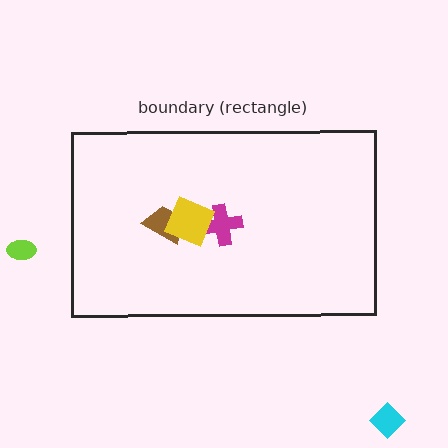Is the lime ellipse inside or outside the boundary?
Outside.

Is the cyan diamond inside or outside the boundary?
Outside.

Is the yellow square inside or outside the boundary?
Inside.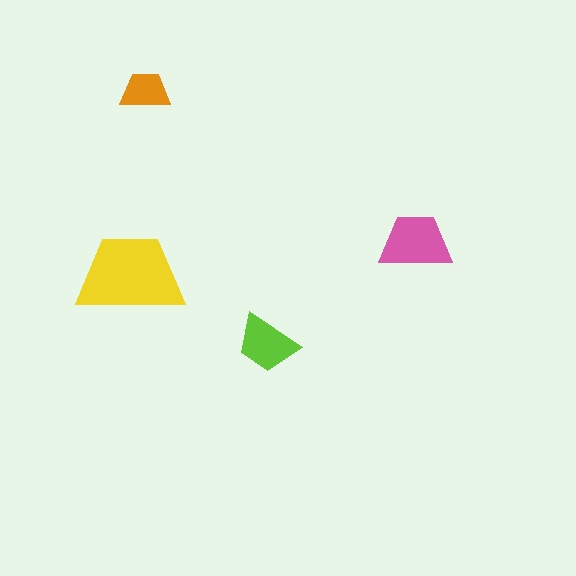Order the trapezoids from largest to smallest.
the yellow one, the pink one, the lime one, the orange one.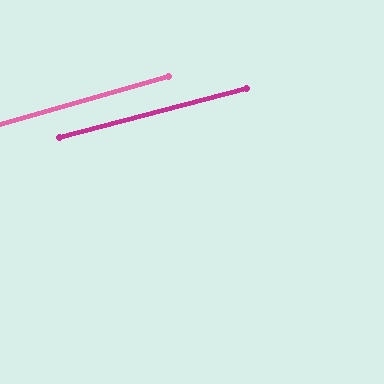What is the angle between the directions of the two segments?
Approximately 1 degree.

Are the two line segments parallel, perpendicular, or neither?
Parallel — their directions differ by only 1.4°.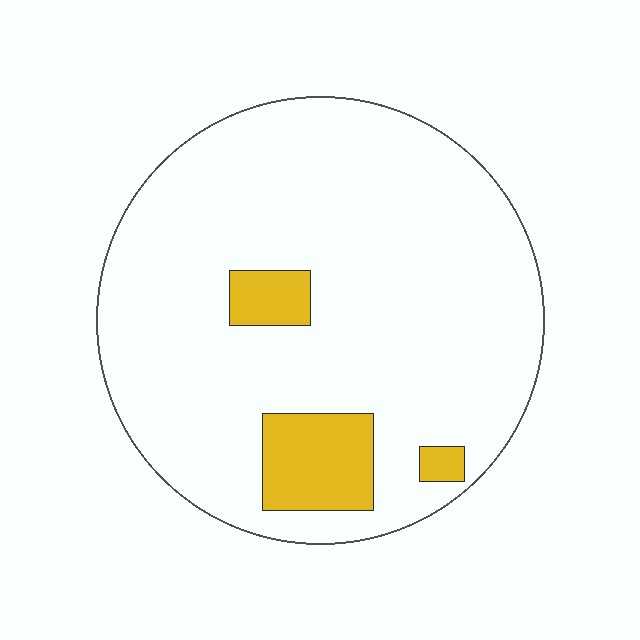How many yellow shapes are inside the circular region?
3.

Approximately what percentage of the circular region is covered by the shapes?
Approximately 10%.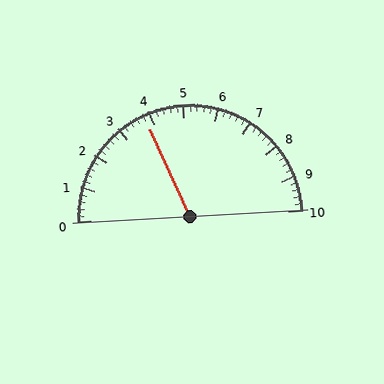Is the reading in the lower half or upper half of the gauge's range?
The reading is in the lower half of the range (0 to 10).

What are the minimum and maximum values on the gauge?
The gauge ranges from 0 to 10.